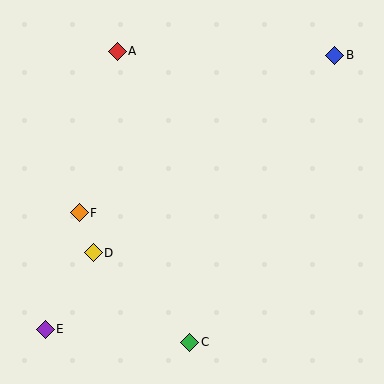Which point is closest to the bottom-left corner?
Point E is closest to the bottom-left corner.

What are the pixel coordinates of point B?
Point B is at (335, 55).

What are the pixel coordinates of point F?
Point F is at (79, 213).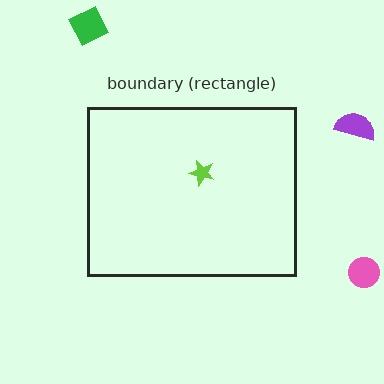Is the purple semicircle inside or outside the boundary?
Outside.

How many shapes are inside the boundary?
1 inside, 3 outside.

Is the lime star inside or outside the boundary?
Inside.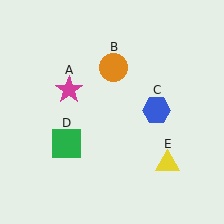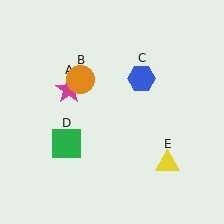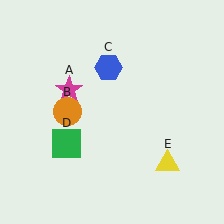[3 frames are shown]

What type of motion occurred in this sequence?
The orange circle (object B), blue hexagon (object C) rotated counterclockwise around the center of the scene.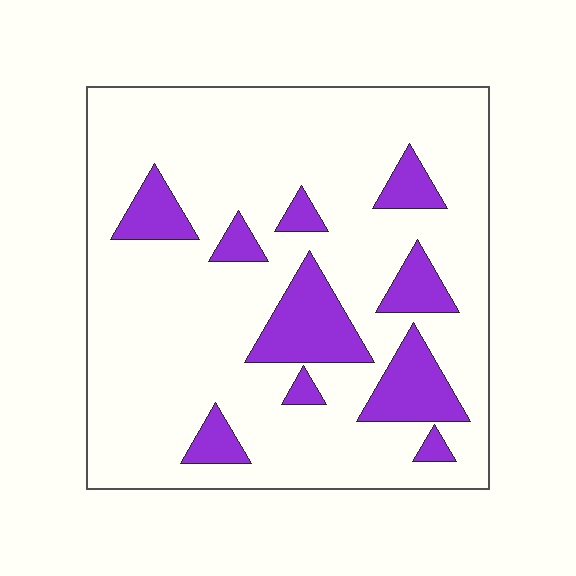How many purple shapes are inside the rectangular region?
10.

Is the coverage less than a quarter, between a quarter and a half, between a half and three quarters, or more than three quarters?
Less than a quarter.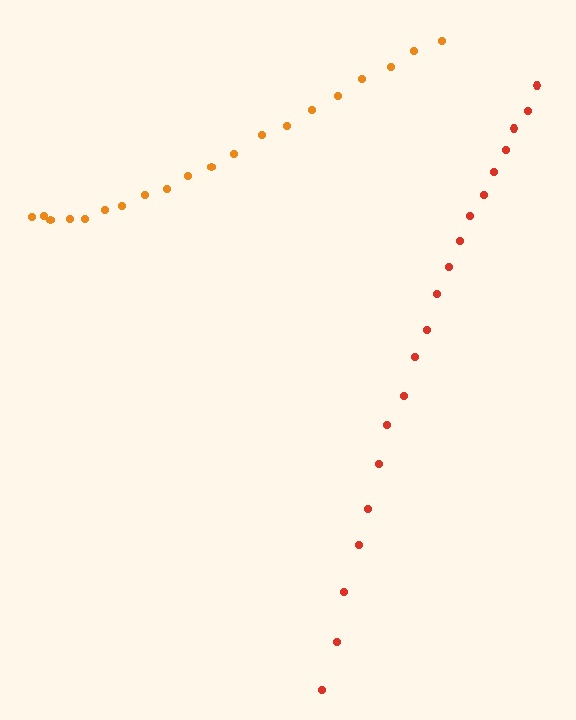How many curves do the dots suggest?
There are 2 distinct paths.